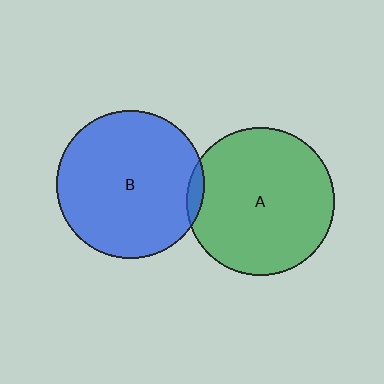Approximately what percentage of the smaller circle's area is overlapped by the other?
Approximately 5%.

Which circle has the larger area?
Circle B (blue).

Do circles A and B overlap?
Yes.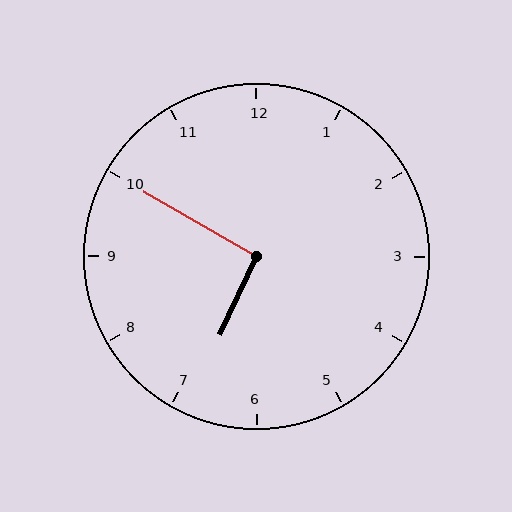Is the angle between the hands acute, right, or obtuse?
It is right.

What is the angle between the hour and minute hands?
Approximately 95 degrees.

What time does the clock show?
6:50.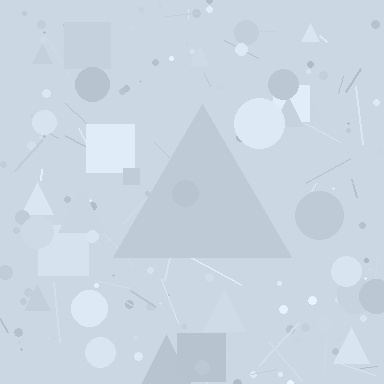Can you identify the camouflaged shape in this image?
The camouflaged shape is a triangle.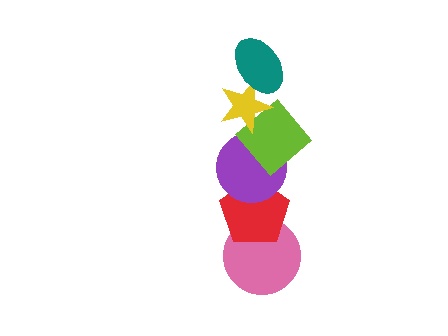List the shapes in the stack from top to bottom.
From top to bottom: the teal ellipse, the yellow star, the lime diamond, the purple circle, the red pentagon, the pink circle.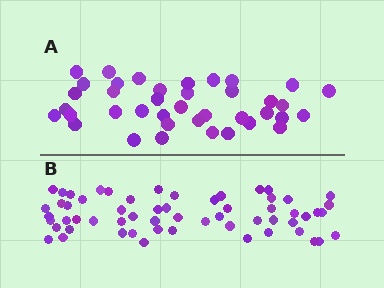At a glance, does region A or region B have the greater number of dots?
Region B (the bottom region) has more dots.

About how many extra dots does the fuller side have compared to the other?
Region B has approximately 20 more dots than region A.